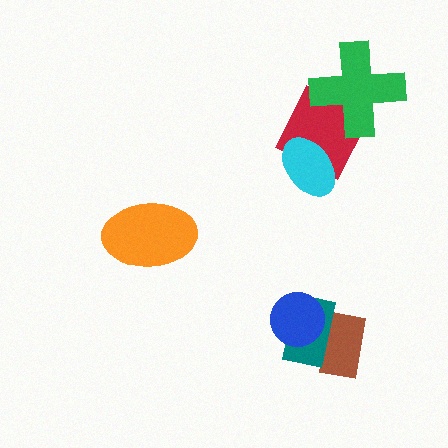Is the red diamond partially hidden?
Yes, it is partially covered by another shape.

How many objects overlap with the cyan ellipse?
1 object overlaps with the cyan ellipse.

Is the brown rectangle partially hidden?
Yes, it is partially covered by another shape.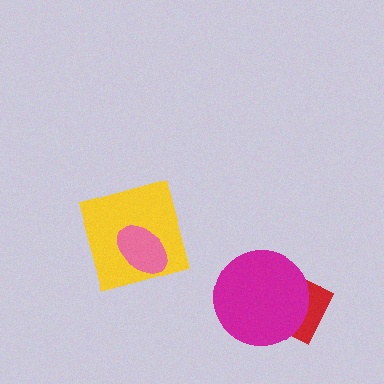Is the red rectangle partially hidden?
Yes, it is partially covered by another shape.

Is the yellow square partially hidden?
Yes, it is partially covered by another shape.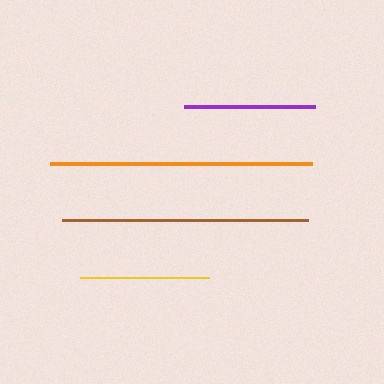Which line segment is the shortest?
The yellow line is the shortest at approximately 129 pixels.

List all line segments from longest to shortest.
From longest to shortest: orange, brown, purple, yellow.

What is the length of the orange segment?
The orange segment is approximately 263 pixels long.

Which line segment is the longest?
The orange line is the longest at approximately 263 pixels.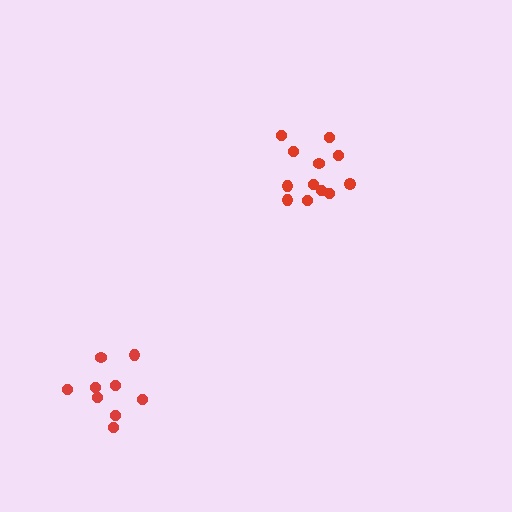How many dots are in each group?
Group 1: 12 dots, Group 2: 9 dots (21 total).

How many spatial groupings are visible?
There are 2 spatial groupings.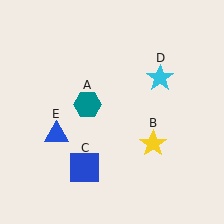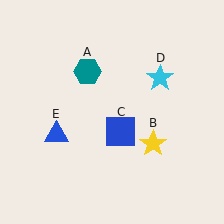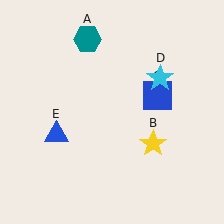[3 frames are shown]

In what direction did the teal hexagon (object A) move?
The teal hexagon (object A) moved up.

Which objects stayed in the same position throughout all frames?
Yellow star (object B) and cyan star (object D) and blue triangle (object E) remained stationary.